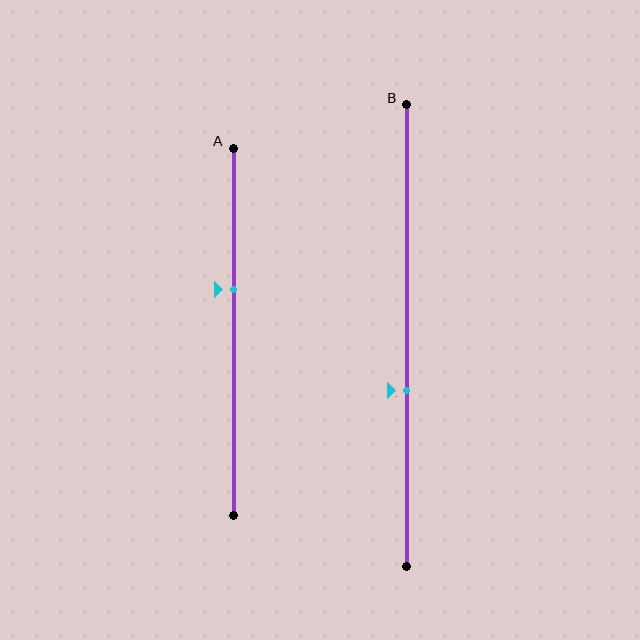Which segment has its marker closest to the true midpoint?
Segment A has its marker closest to the true midpoint.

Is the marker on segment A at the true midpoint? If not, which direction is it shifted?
No, the marker on segment A is shifted upward by about 11% of the segment length.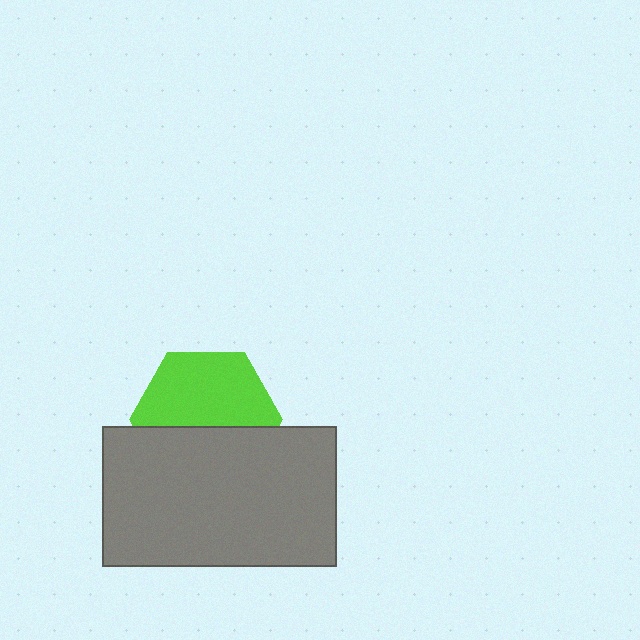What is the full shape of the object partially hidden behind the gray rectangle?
The partially hidden object is a lime hexagon.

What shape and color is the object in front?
The object in front is a gray rectangle.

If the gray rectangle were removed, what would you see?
You would see the complete lime hexagon.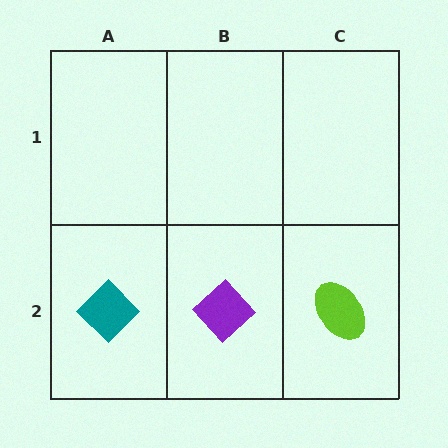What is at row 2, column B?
A purple diamond.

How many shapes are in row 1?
0 shapes.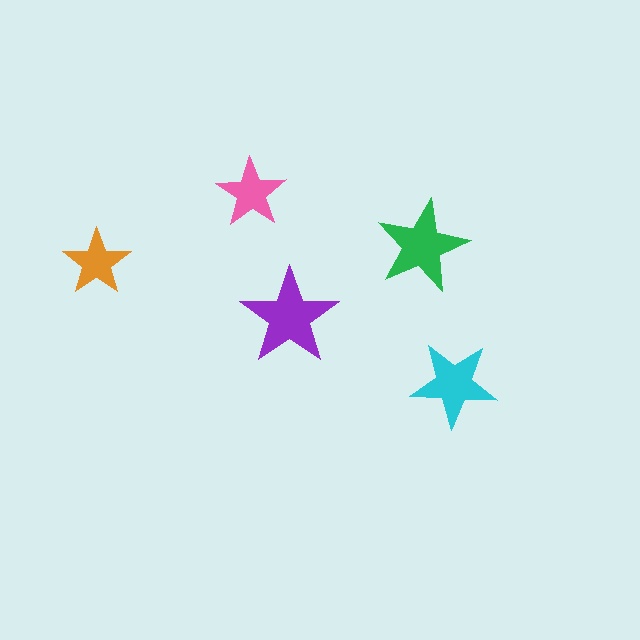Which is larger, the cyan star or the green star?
The green one.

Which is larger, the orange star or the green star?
The green one.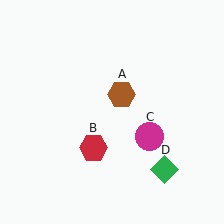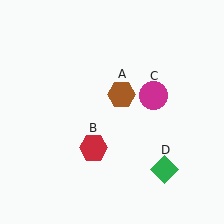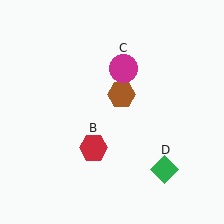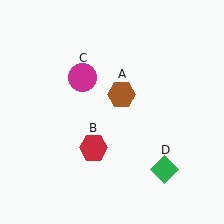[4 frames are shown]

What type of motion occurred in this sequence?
The magenta circle (object C) rotated counterclockwise around the center of the scene.